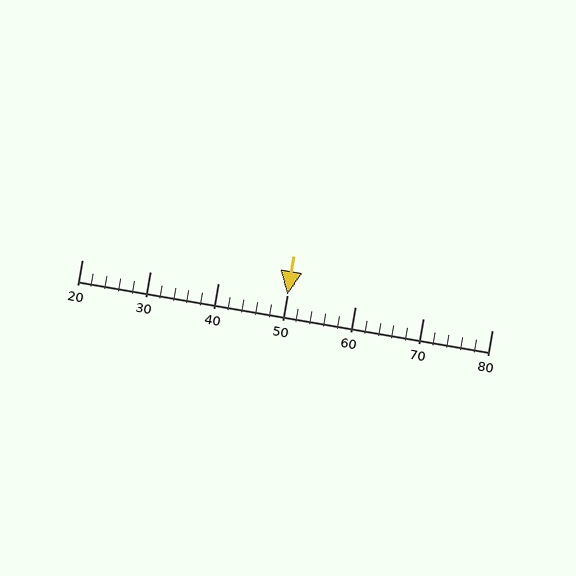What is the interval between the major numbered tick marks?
The major tick marks are spaced 10 units apart.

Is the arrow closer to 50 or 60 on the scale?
The arrow is closer to 50.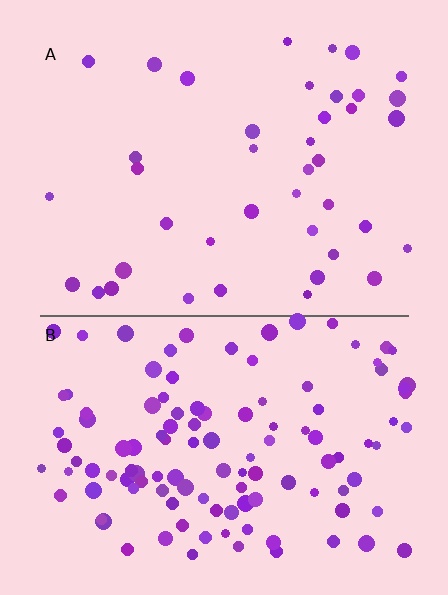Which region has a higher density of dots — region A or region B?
B (the bottom).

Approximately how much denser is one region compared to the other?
Approximately 2.9× — region B over region A.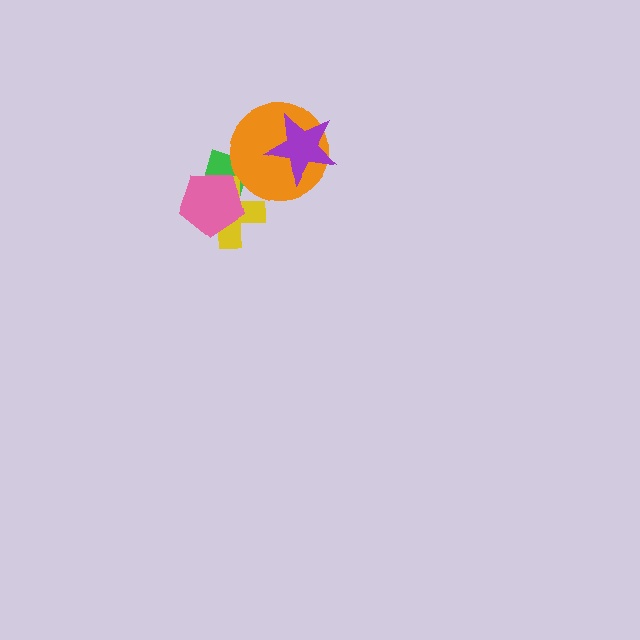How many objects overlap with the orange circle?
2 objects overlap with the orange circle.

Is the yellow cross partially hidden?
Yes, it is partially covered by another shape.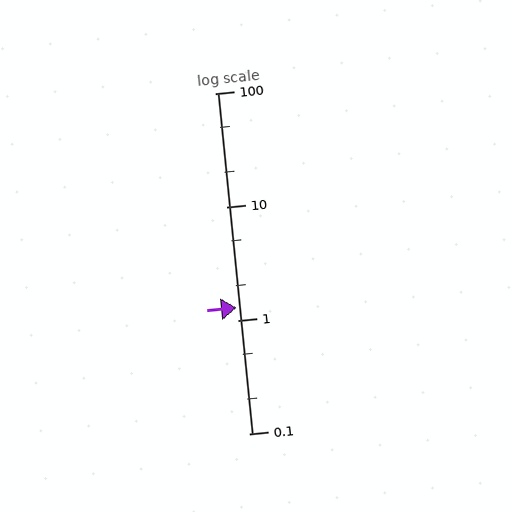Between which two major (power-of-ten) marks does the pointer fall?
The pointer is between 1 and 10.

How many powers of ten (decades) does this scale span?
The scale spans 3 decades, from 0.1 to 100.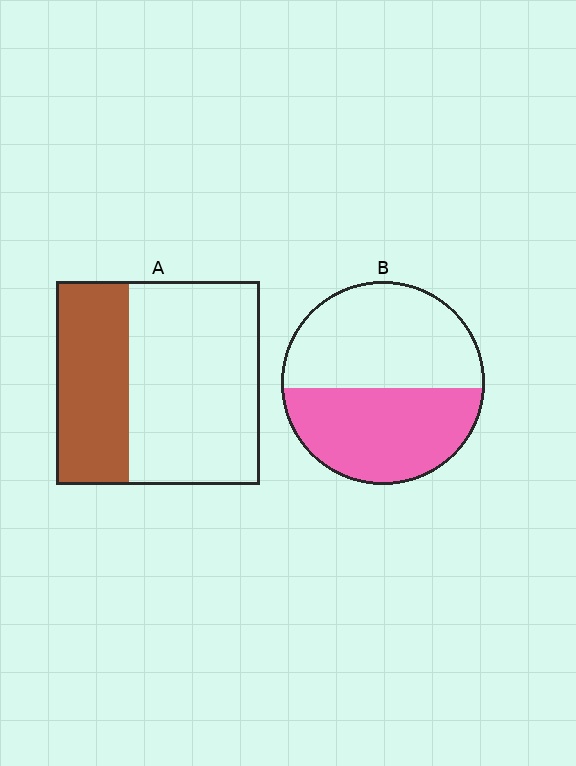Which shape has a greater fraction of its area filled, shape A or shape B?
Shape B.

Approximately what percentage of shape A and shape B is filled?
A is approximately 35% and B is approximately 45%.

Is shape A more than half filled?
No.